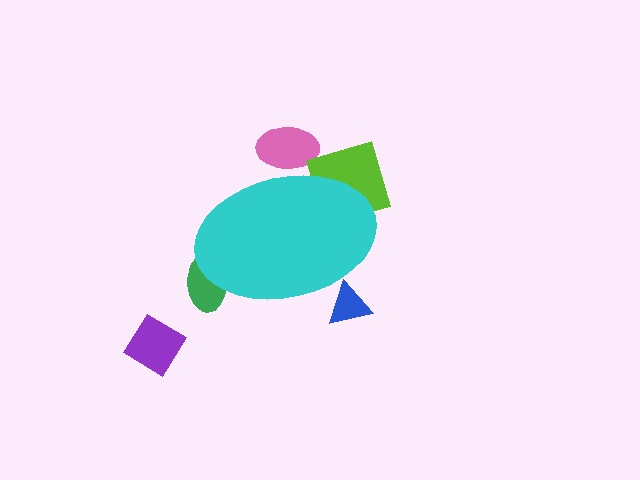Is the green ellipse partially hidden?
Yes, the green ellipse is partially hidden behind the cyan ellipse.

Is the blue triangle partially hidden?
Yes, the blue triangle is partially hidden behind the cyan ellipse.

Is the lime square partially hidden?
Yes, the lime square is partially hidden behind the cyan ellipse.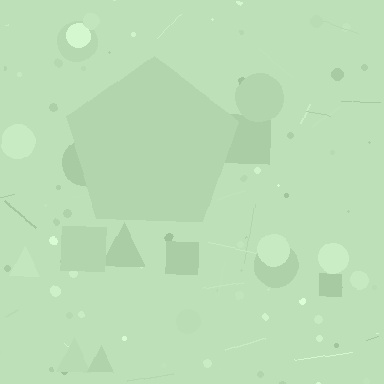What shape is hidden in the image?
A pentagon is hidden in the image.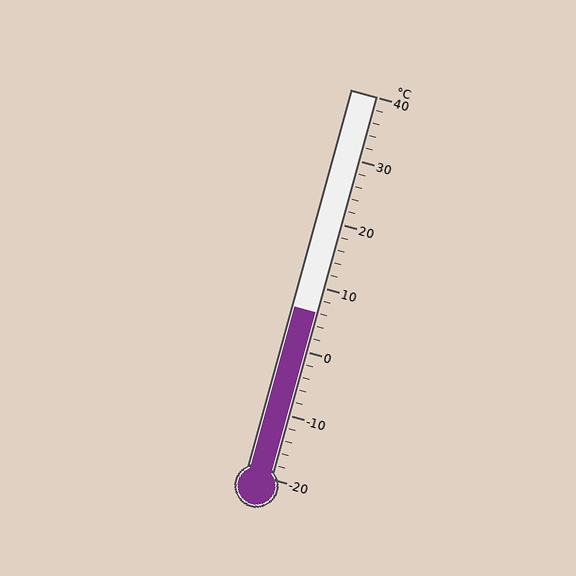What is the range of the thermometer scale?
The thermometer scale ranges from -20°C to 40°C.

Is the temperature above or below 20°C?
The temperature is below 20°C.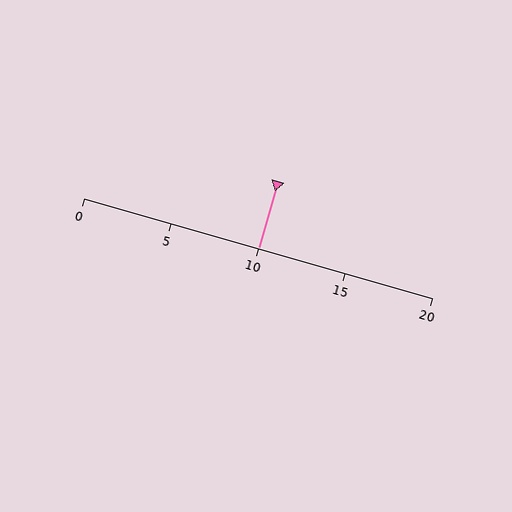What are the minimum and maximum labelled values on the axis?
The axis runs from 0 to 20.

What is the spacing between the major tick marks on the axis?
The major ticks are spaced 5 apart.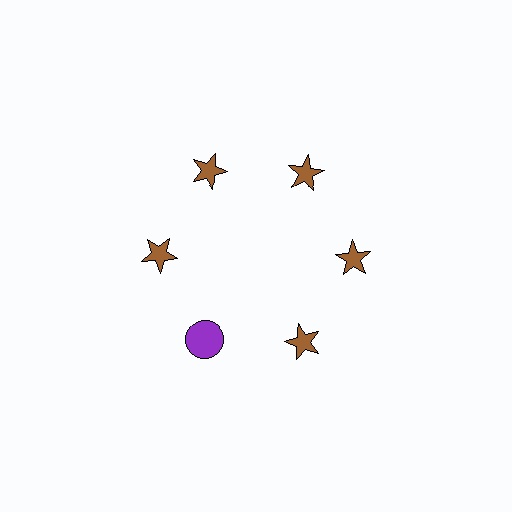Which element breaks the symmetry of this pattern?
The purple circle at roughly the 7 o'clock position breaks the symmetry. All other shapes are brown stars.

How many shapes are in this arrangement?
There are 6 shapes arranged in a ring pattern.